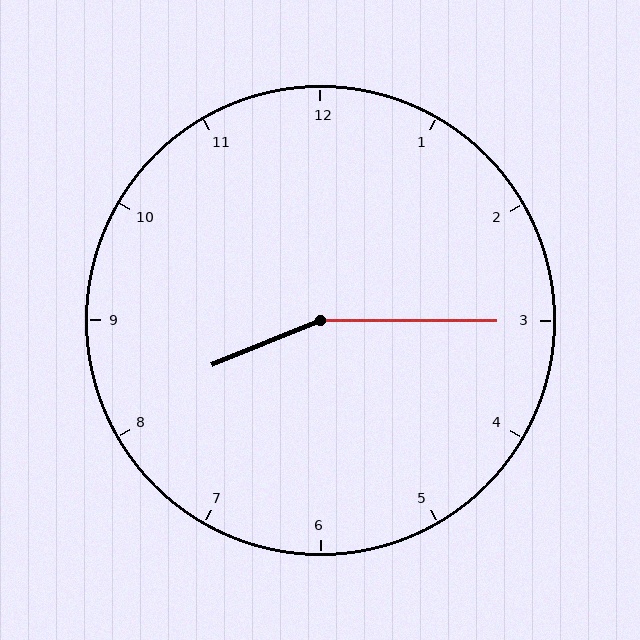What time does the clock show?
8:15.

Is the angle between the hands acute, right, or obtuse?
It is obtuse.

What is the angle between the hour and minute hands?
Approximately 158 degrees.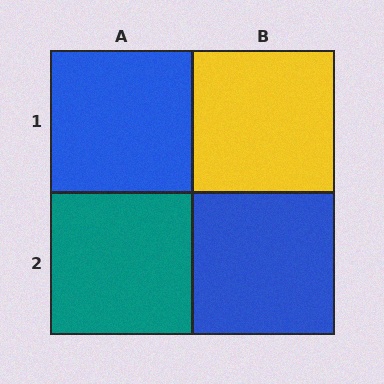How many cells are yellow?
1 cell is yellow.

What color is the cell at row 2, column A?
Teal.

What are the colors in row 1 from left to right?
Blue, yellow.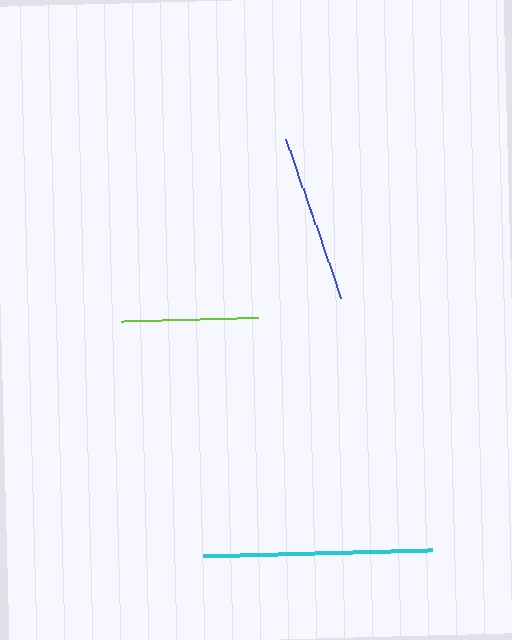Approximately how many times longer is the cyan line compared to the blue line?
The cyan line is approximately 1.4 times the length of the blue line.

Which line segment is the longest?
The cyan line is the longest at approximately 229 pixels.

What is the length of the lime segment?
The lime segment is approximately 137 pixels long.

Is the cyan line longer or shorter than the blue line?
The cyan line is longer than the blue line.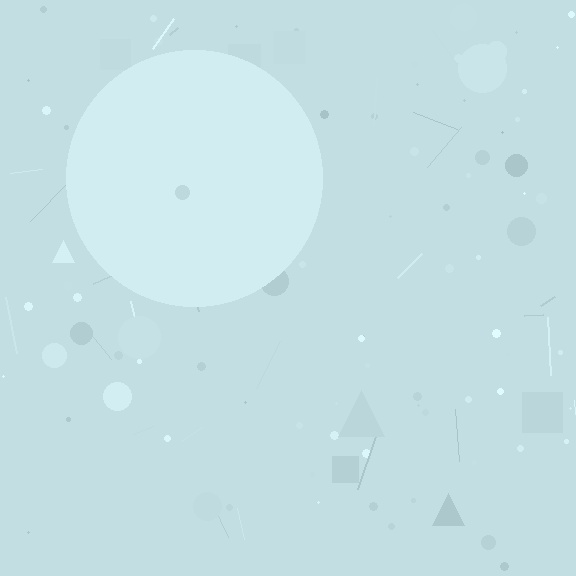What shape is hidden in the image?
A circle is hidden in the image.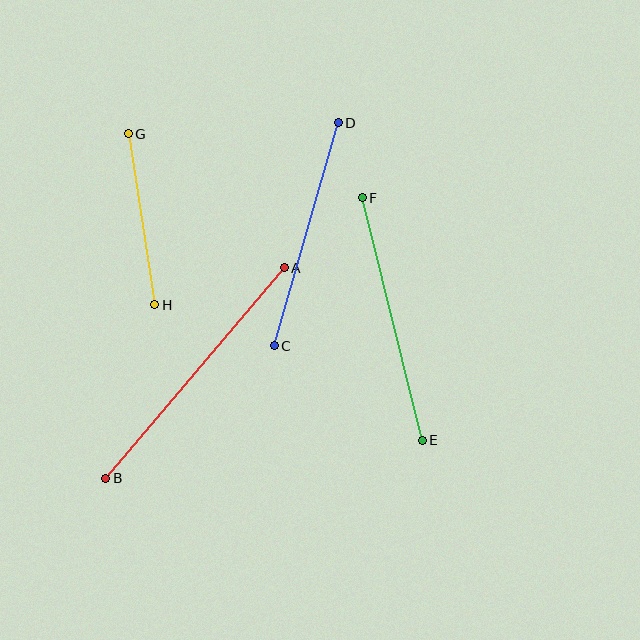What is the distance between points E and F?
The distance is approximately 250 pixels.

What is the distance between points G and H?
The distance is approximately 173 pixels.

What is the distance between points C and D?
The distance is approximately 232 pixels.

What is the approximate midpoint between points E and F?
The midpoint is at approximately (392, 319) pixels.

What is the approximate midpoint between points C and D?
The midpoint is at approximately (306, 234) pixels.